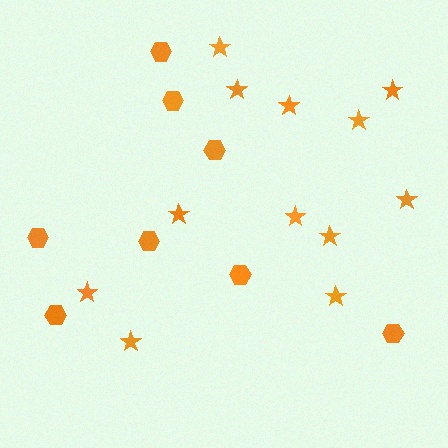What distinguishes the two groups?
There are 2 groups: one group of hexagons (8) and one group of stars (12).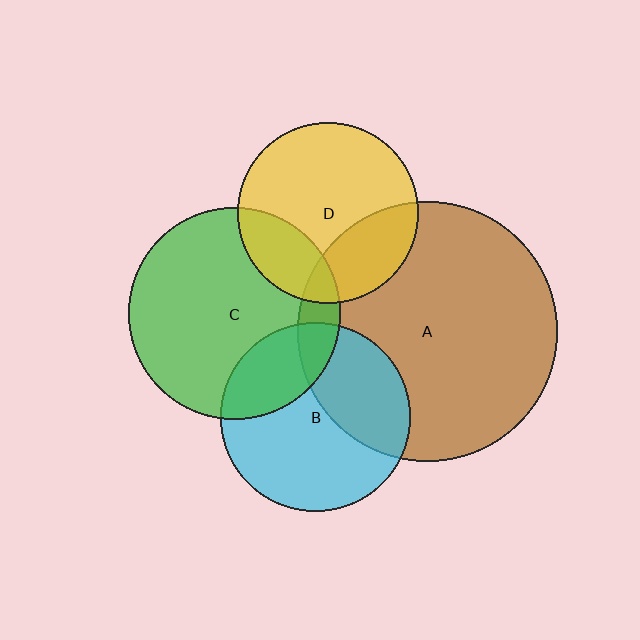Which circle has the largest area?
Circle A (brown).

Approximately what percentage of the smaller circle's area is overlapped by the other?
Approximately 35%.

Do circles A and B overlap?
Yes.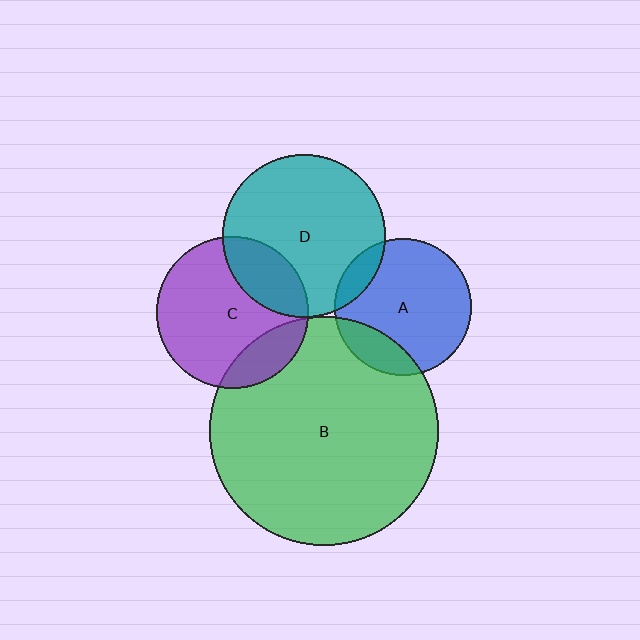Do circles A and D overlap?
Yes.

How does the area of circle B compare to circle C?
Approximately 2.3 times.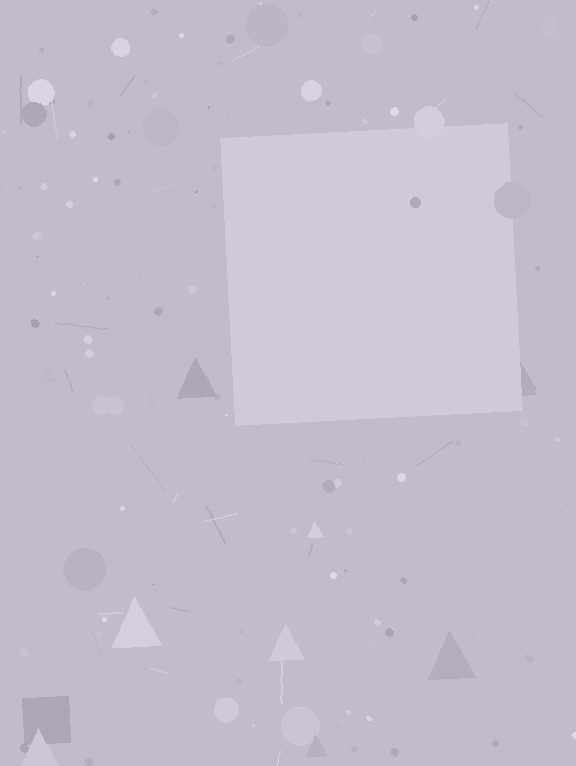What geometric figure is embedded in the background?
A square is embedded in the background.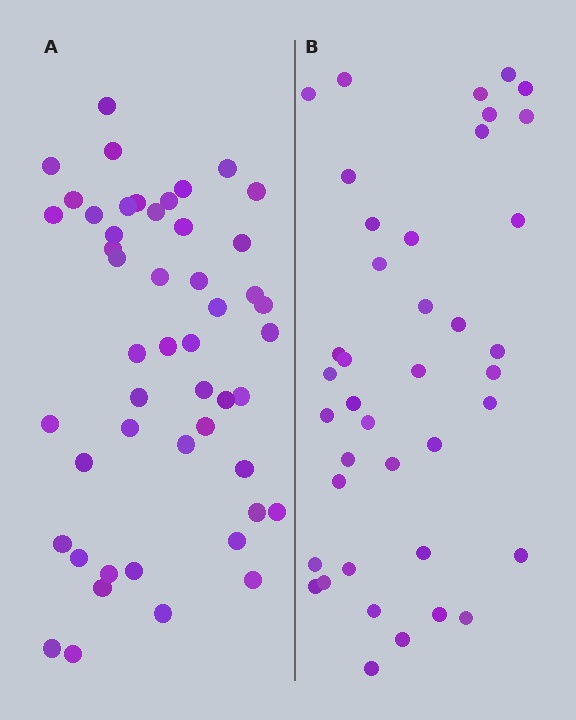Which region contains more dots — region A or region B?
Region A (the left region) has more dots.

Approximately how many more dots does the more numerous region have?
Region A has roughly 8 or so more dots than region B.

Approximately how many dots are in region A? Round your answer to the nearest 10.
About 50 dots. (The exact count is 49, which rounds to 50.)